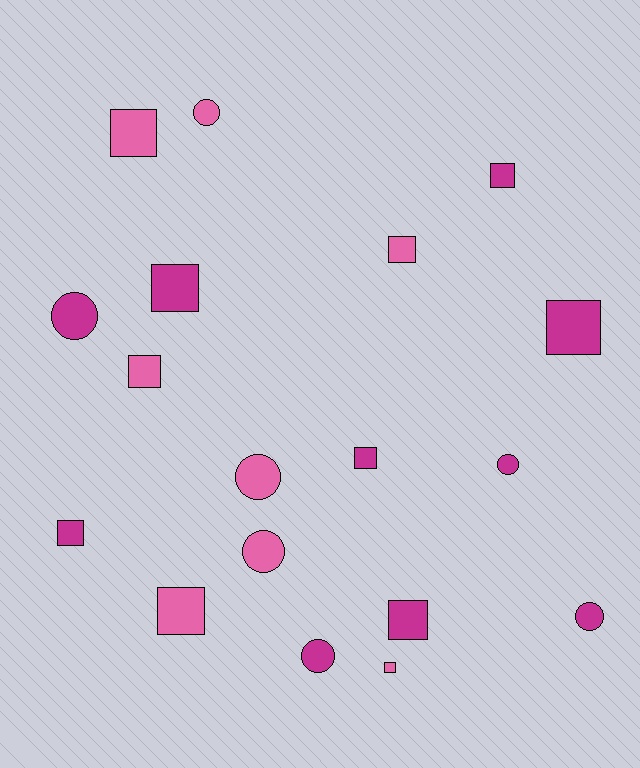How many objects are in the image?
There are 18 objects.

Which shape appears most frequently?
Square, with 11 objects.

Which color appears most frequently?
Magenta, with 10 objects.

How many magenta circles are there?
There are 4 magenta circles.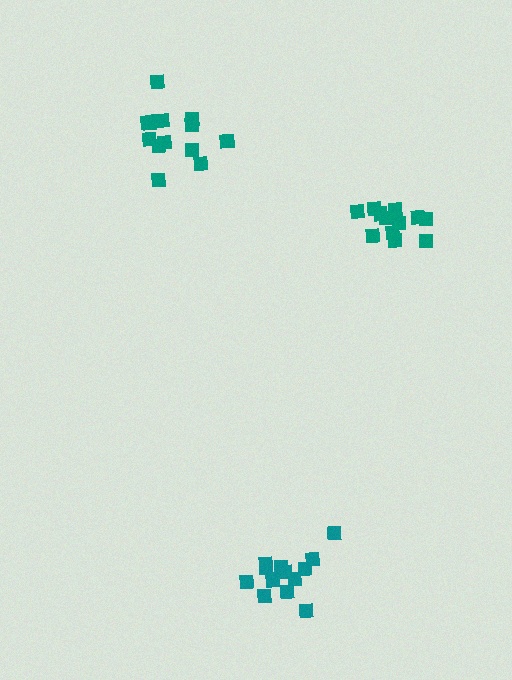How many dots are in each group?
Group 1: 12 dots, Group 2: 13 dots, Group 3: 14 dots (39 total).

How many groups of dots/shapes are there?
There are 3 groups.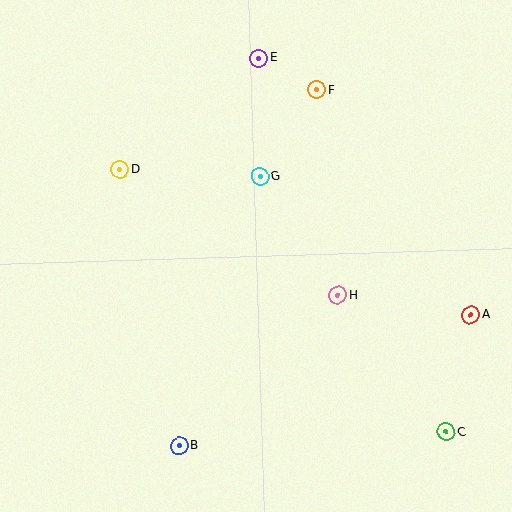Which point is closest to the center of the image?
Point G at (260, 177) is closest to the center.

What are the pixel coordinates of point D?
Point D is at (120, 170).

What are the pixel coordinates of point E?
Point E is at (259, 58).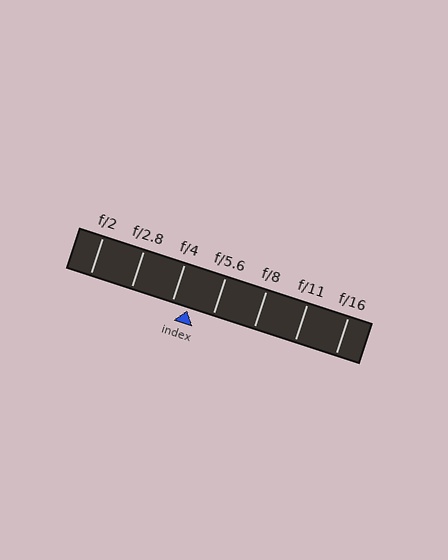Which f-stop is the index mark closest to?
The index mark is closest to f/4.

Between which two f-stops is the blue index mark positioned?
The index mark is between f/4 and f/5.6.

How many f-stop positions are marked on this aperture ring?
There are 7 f-stop positions marked.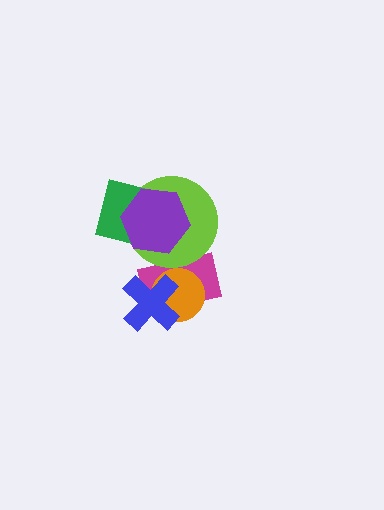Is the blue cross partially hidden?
No, no other shape covers it.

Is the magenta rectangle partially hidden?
Yes, it is partially covered by another shape.